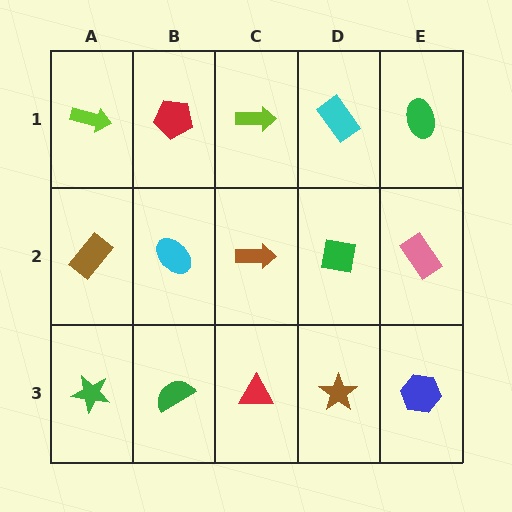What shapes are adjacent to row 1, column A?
A brown rectangle (row 2, column A), a red pentagon (row 1, column B).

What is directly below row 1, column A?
A brown rectangle.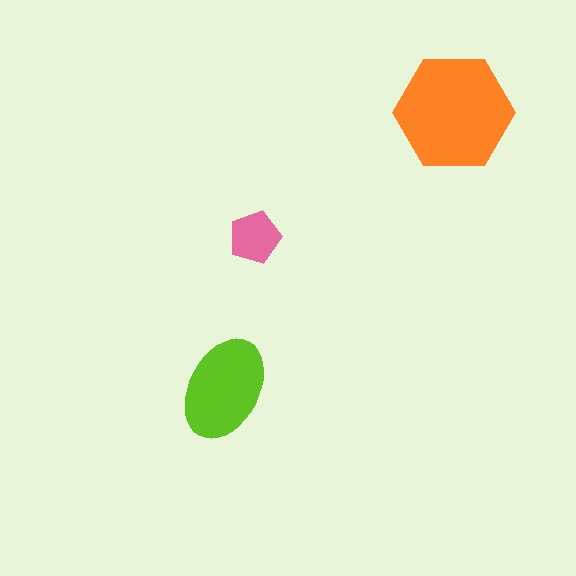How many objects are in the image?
There are 3 objects in the image.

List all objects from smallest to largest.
The pink pentagon, the lime ellipse, the orange hexagon.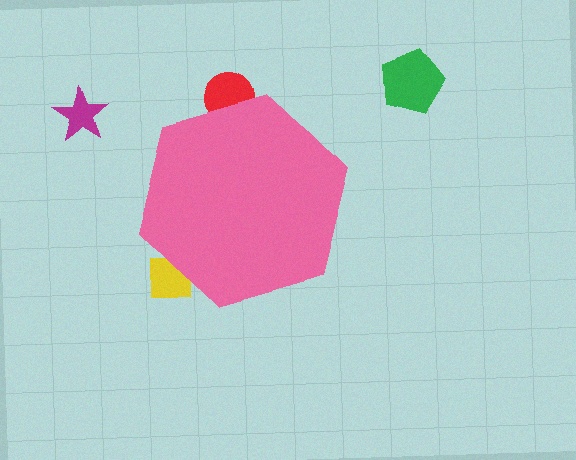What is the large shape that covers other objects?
A pink hexagon.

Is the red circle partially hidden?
Yes, the red circle is partially hidden behind the pink hexagon.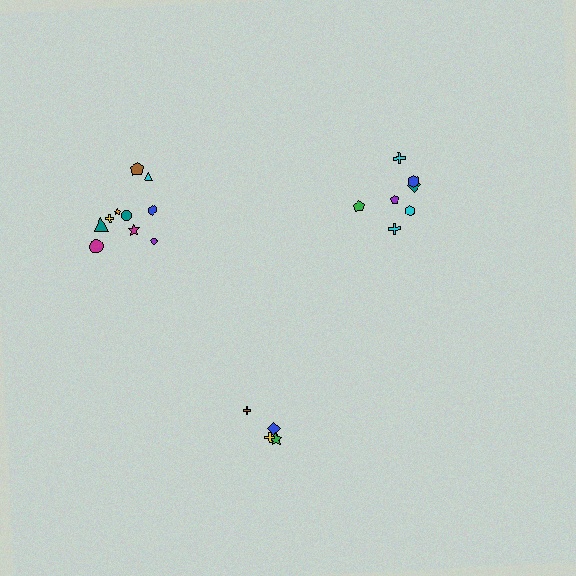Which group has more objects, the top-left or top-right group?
The top-left group.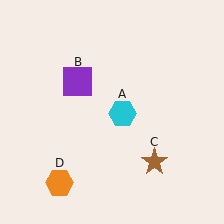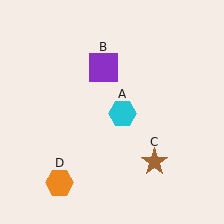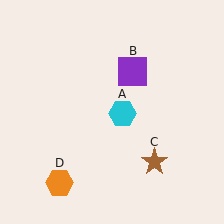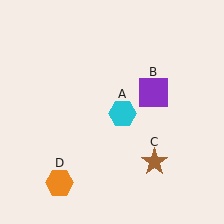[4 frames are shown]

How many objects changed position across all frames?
1 object changed position: purple square (object B).